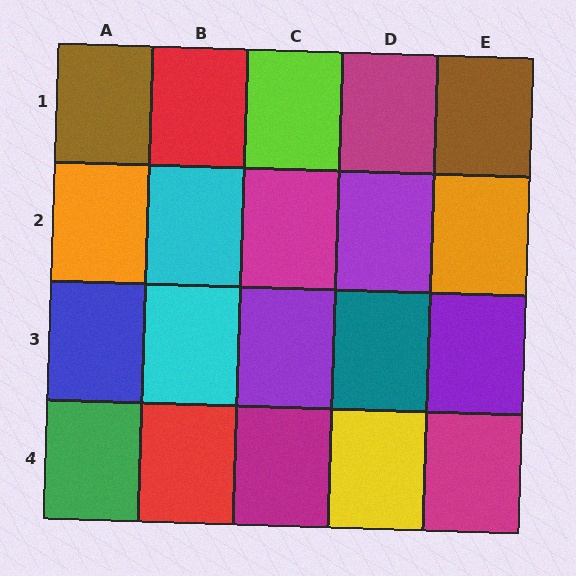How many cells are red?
2 cells are red.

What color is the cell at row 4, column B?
Red.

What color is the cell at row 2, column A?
Orange.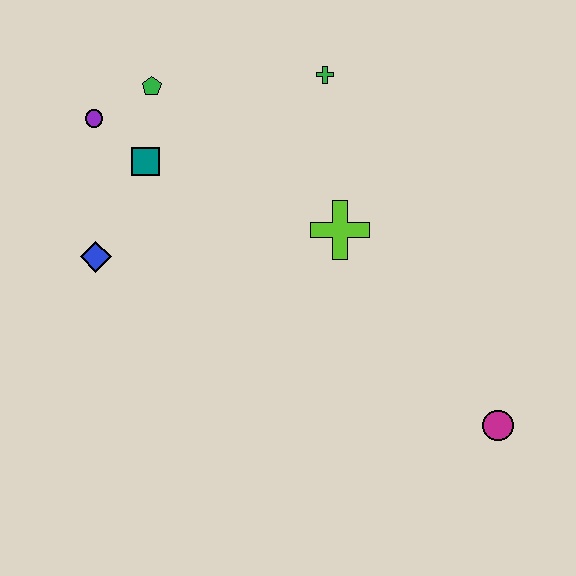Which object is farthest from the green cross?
The magenta circle is farthest from the green cross.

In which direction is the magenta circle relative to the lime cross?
The magenta circle is below the lime cross.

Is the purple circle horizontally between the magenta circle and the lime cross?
No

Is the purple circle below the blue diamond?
No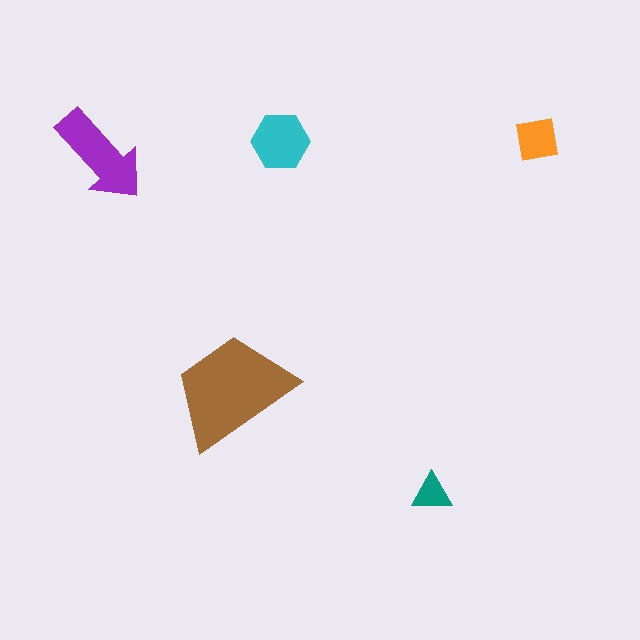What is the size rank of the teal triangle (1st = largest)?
5th.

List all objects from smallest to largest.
The teal triangle, the orange square, the cyan hexagon, the purple arrow, the brown trapezoid.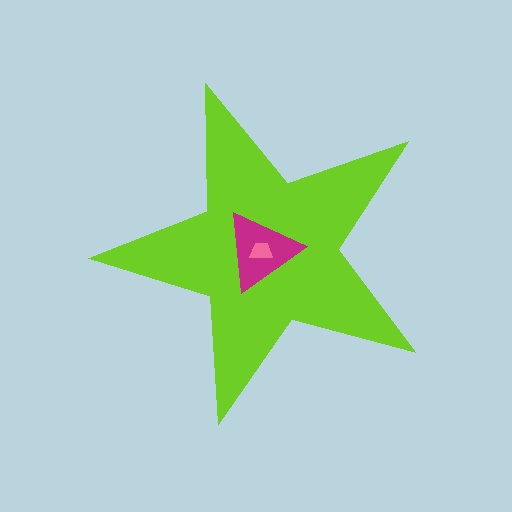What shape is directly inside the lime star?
The magenta triangle.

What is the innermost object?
The pink trapezoid.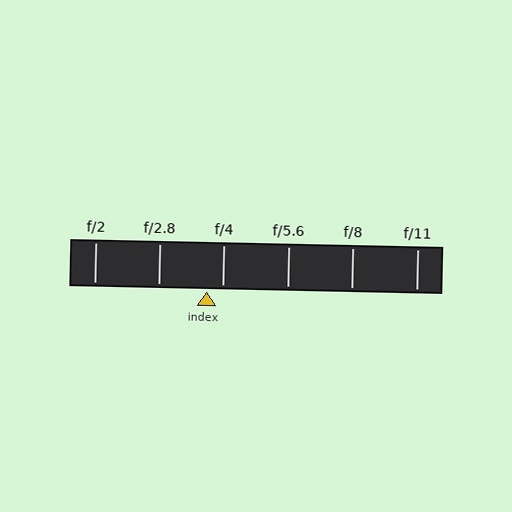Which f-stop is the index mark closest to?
The index mark is closest to f/4.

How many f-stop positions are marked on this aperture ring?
There are 6 f-stop positions marked.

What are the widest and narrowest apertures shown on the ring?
The widest aperture shown is f/2 and the narrowest is f/11.